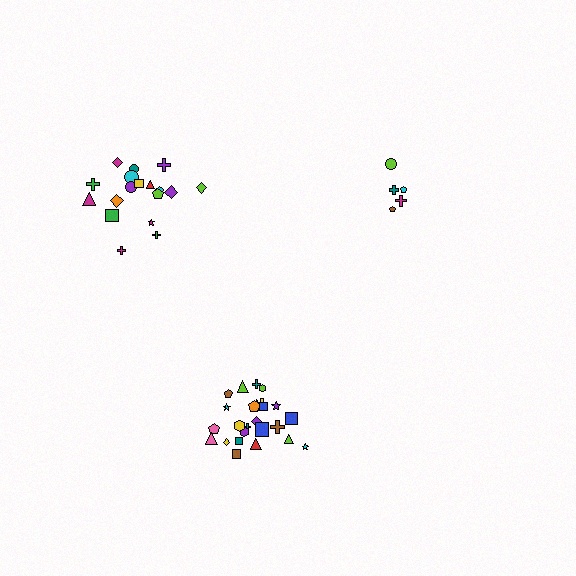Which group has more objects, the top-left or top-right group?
The top-left group.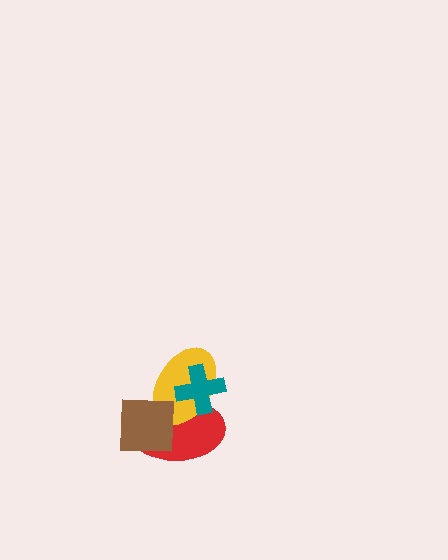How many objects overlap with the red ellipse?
3 objects overlap with the red ellipse.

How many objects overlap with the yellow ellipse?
3 objects overlap with the yellow ellipse.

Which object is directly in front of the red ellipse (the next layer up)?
The yellow ellipse is directly in front of the red ellipse.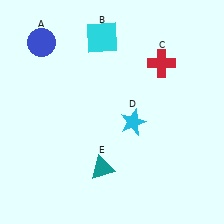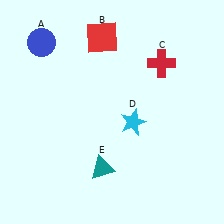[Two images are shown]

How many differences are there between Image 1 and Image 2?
There is 1 difference between the two images.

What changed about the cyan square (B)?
In Image 1, B is cyan. In Image 2, it changed to red.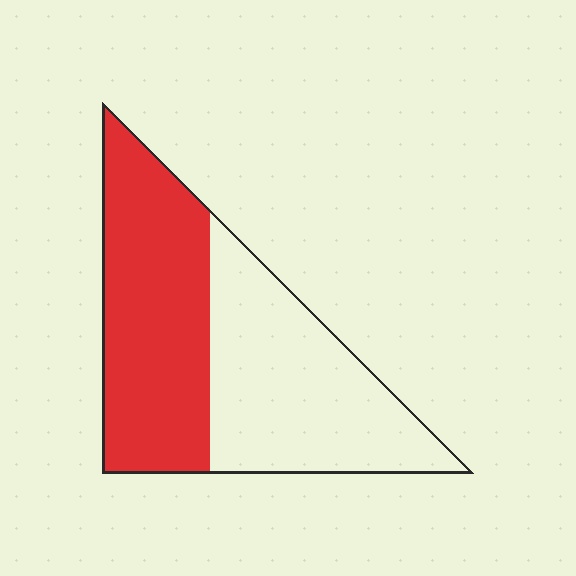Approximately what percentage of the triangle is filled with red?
Approximately 50%.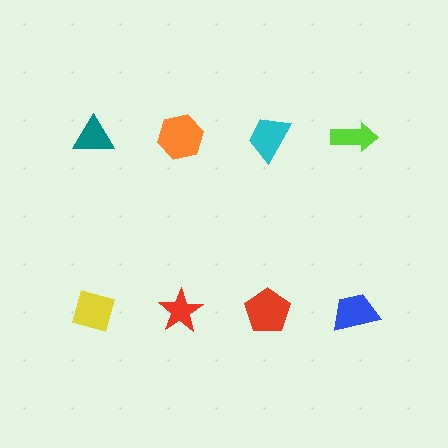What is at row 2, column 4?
A blue trapezoid.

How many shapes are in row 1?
4 shapes.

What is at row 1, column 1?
A teal triangle.